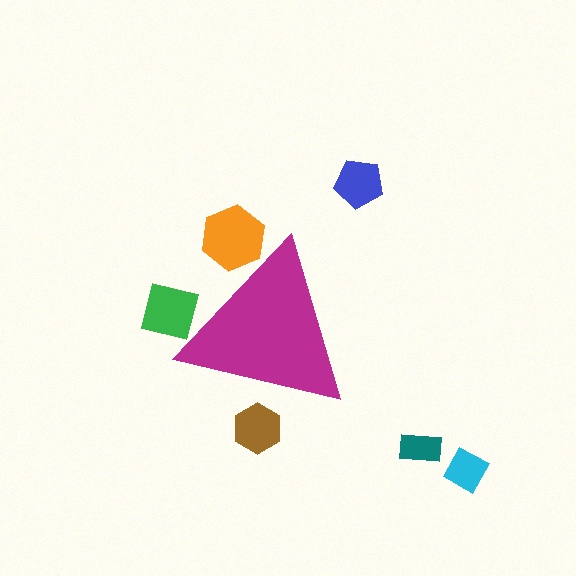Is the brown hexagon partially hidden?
Yes, the brown hexagon is partially hidden behind the magenta triangle.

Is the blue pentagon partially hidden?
No, the blue pentagon is fully visible.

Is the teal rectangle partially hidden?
No, the teal rectangle is fully visible.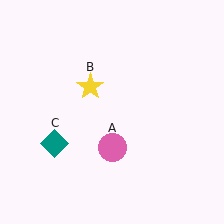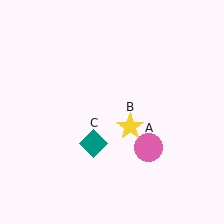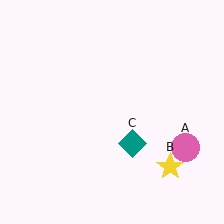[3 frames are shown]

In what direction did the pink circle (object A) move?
The pink circle (object A) moved right.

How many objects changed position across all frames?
3 objects changed position: pink circle (object A), yellow star (object B), teal diamond (object C).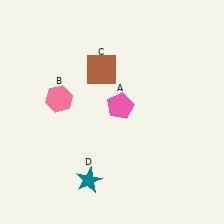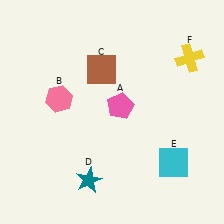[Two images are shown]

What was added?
A cyan square (E), a yellow cross (F) were added in Image 2.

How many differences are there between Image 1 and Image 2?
There are 2 differences between the two images.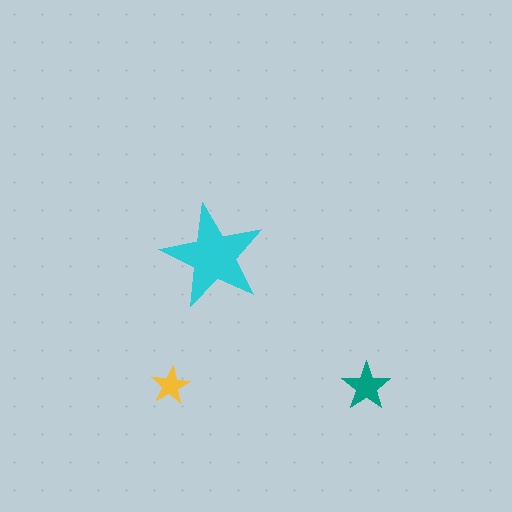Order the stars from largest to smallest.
the cyan one, the teal one, the yellow one.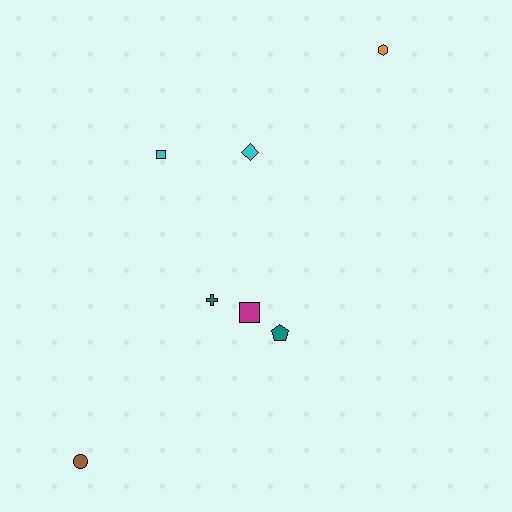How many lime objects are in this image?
There are no lime objects.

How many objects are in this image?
There are 7 objects.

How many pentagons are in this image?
There is 1 pentagon.